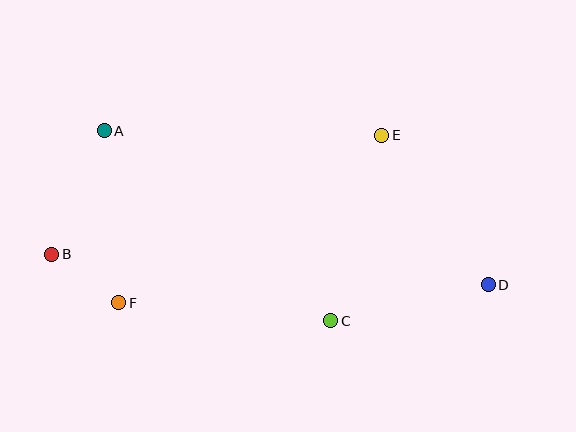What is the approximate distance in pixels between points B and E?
The distance between B and E is approximately 350 pixels.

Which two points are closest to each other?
Points B and F are closest to each other.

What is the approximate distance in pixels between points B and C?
The distance between B and C is approximately 287 pixels.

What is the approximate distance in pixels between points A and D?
The distance between A and D is approximately 414 pixels.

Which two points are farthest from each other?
Points B and D are farthest from each other.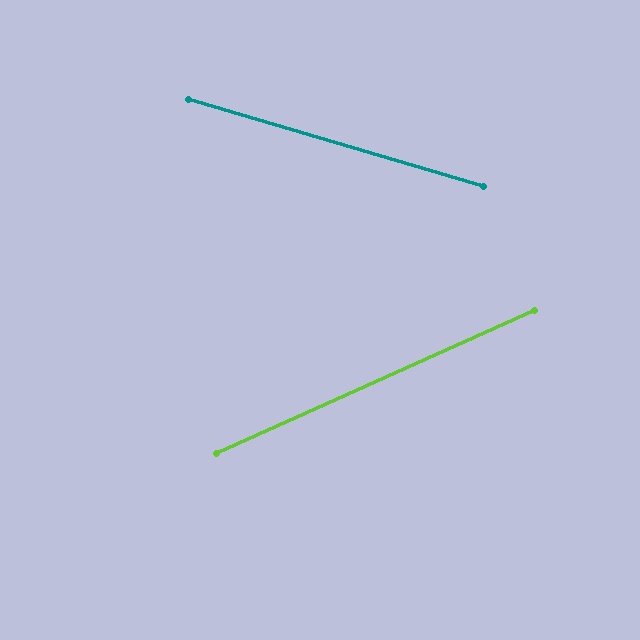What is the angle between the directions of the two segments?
Approximately 41 degrees.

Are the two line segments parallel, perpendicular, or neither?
Neither parallel nor perpendicular — they differ by about 41°.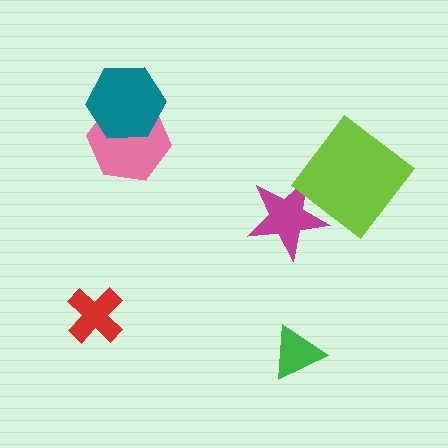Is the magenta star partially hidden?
Yes, it is partially covered by another shape.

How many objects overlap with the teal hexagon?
1 object overlaps with the teal hexagon.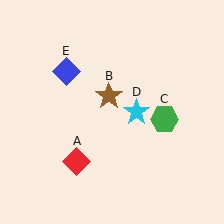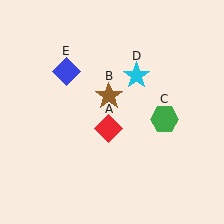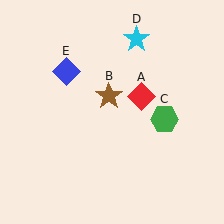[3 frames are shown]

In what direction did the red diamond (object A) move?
The red diamond (object A) moved up and to the right.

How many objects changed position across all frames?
2 objects changed position: red diamond (object A), cyan star (object D).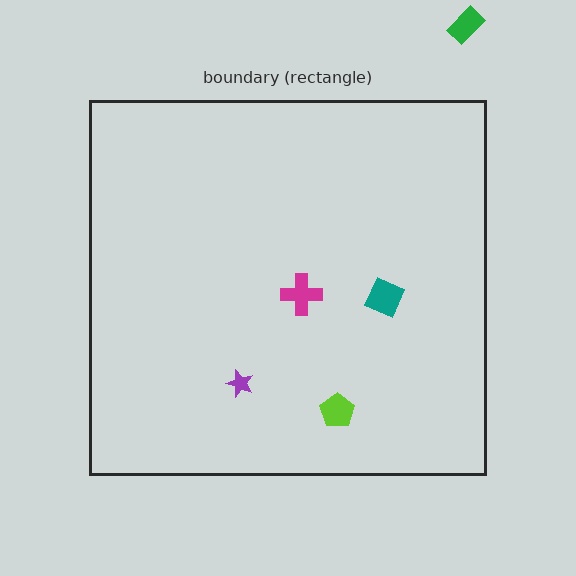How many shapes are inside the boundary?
4 inside, 1 outside.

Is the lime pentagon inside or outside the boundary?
Inside.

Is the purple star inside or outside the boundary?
Inside.